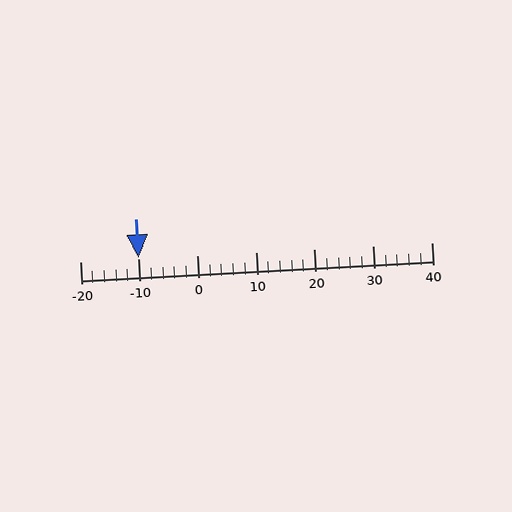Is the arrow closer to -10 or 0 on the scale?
The arrow is closer to -10.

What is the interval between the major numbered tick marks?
The major tick marks are spaced 10 units apart.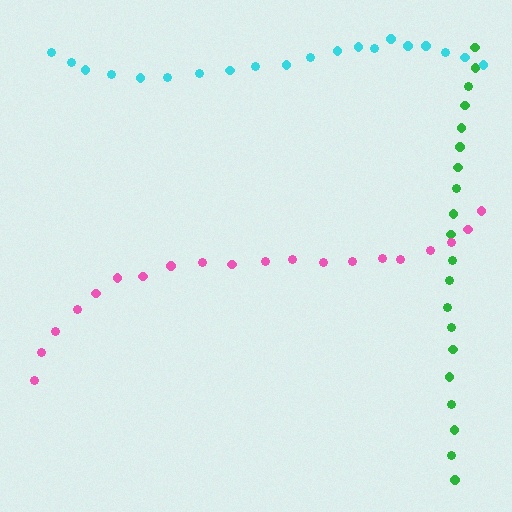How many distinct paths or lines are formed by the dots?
There are 3 distinct paths.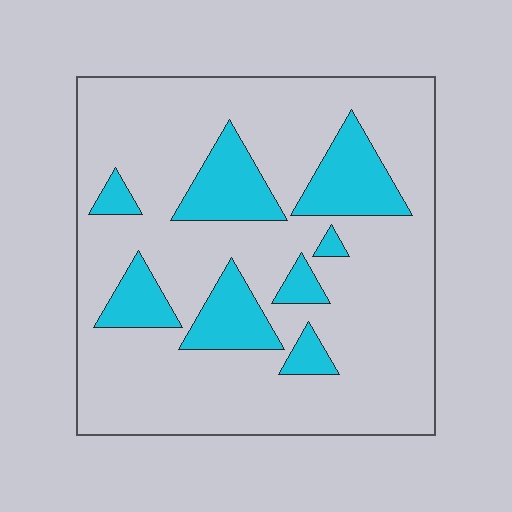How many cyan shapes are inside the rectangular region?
8.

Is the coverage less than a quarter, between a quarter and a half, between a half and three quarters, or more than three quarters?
Less than a quarter.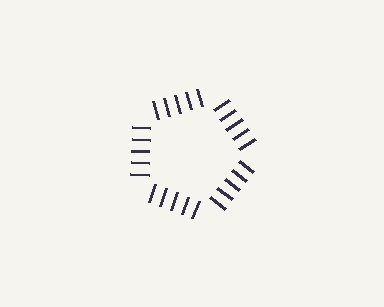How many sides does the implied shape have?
5 sides — the line-ends trace a pentagon.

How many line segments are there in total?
25 — 5 along each of the 5 edges.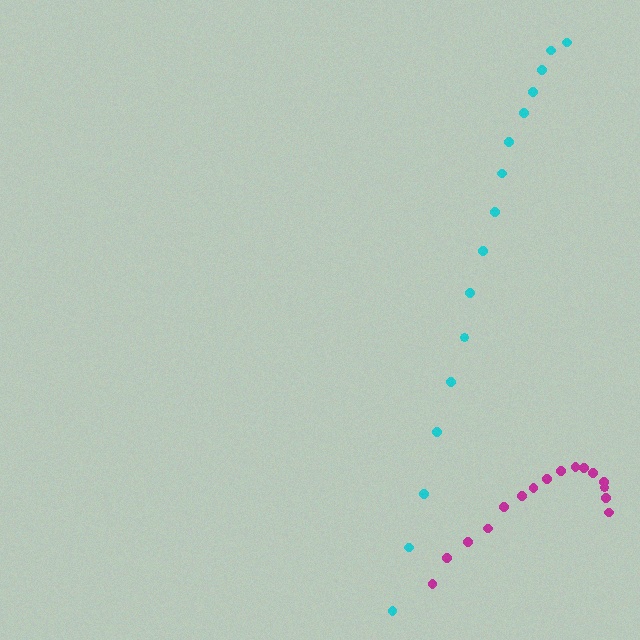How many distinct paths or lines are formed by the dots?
There are 2 distinct paths.